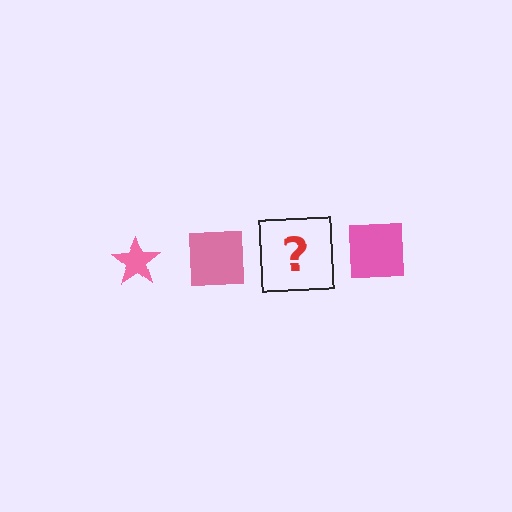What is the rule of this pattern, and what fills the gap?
The rule is that the pattern cycles through star, square shapes in pink. The gap should be filled with a pink star.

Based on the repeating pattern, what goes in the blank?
The blank should be a pink star.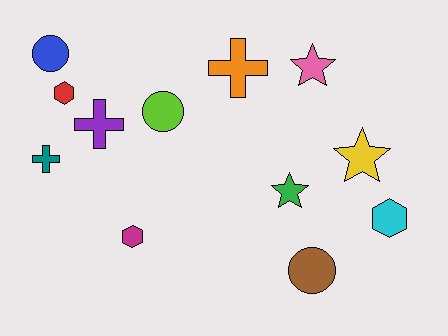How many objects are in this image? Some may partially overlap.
There are 12 objects.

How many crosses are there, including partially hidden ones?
There are 3 crosses.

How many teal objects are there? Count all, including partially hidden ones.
There is 1 teal object.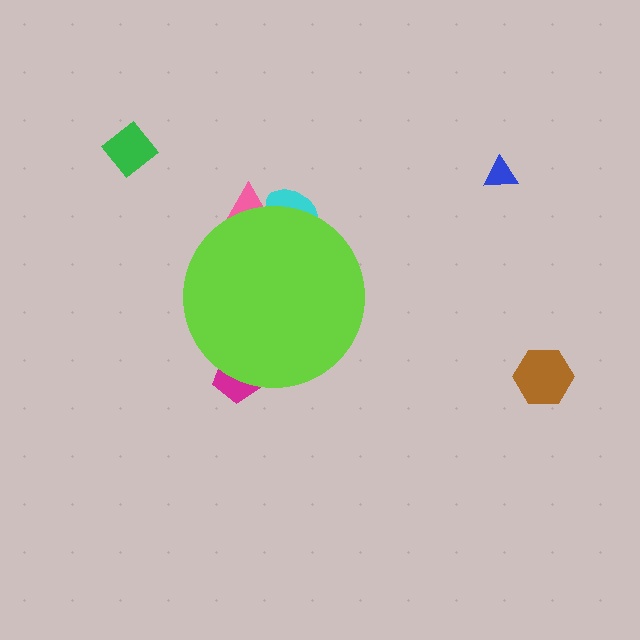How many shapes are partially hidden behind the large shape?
3 shapes are partially hidden.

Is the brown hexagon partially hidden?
No, the brown hexagon is fully visible.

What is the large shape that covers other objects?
A lime circle.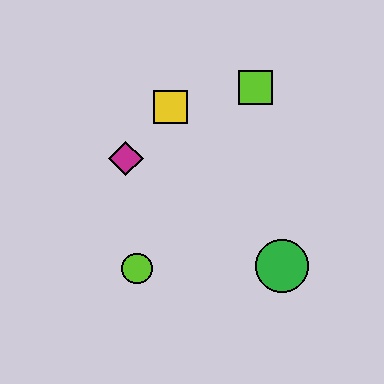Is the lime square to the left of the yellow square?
No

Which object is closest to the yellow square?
The magenta diamond is closest to the yellow square.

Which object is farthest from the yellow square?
The green circle is farthest from the yellow square.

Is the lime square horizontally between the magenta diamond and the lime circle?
No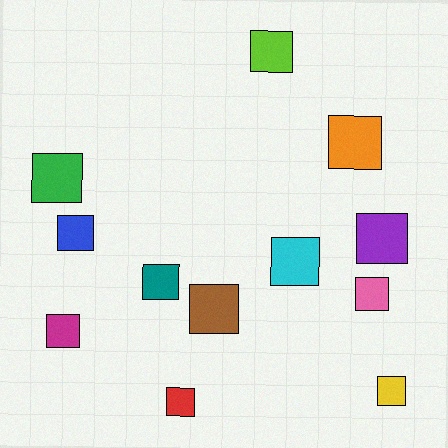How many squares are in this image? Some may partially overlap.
There are 12 squares.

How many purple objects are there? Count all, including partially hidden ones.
There is 1 purple object.